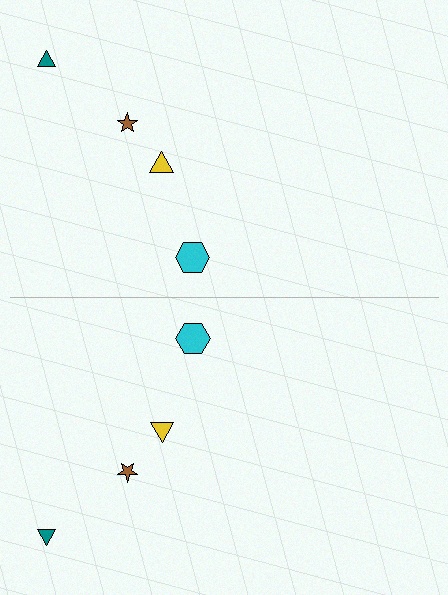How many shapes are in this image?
There are 8 shapes in this image.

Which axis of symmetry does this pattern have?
The pattern has a horizontal axis of symmetry running through the center of the image.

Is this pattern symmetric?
Yes, this pattern has bilateral (reflection) symmetry.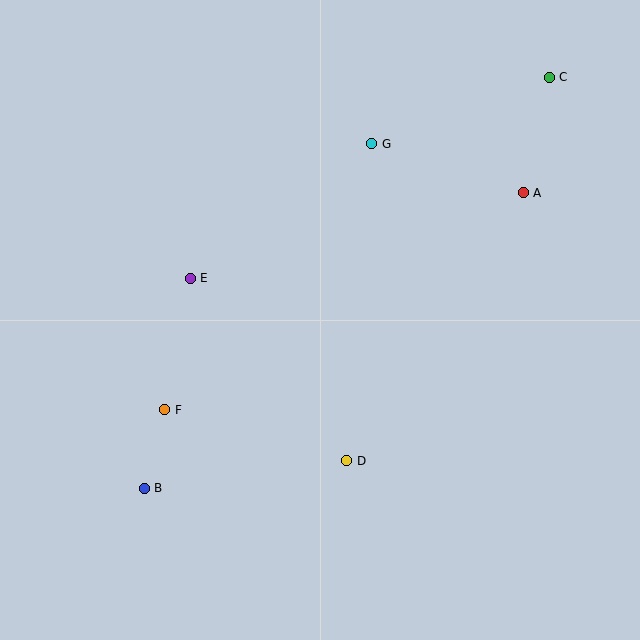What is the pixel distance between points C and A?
The distance between C and A is 118 pixels.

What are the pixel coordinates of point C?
Point C is at (549, 77).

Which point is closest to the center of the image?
Point E at (190, 278) is closest to the center.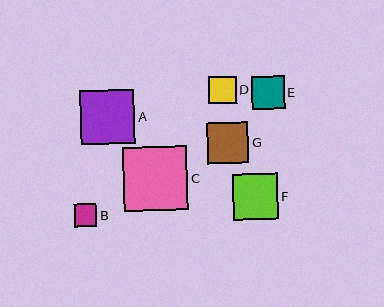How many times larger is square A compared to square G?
Square A is approximately 1.3 times the size of square G.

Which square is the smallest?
Square B is the smallest with a size of approximately 23 pixels.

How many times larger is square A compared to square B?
Square A is approximately 2.4 times the size of square B.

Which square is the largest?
Square C is the largest with a size of approximately 64 pixels.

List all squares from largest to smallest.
From largest to smallest: C, A, F, G, E, D, B.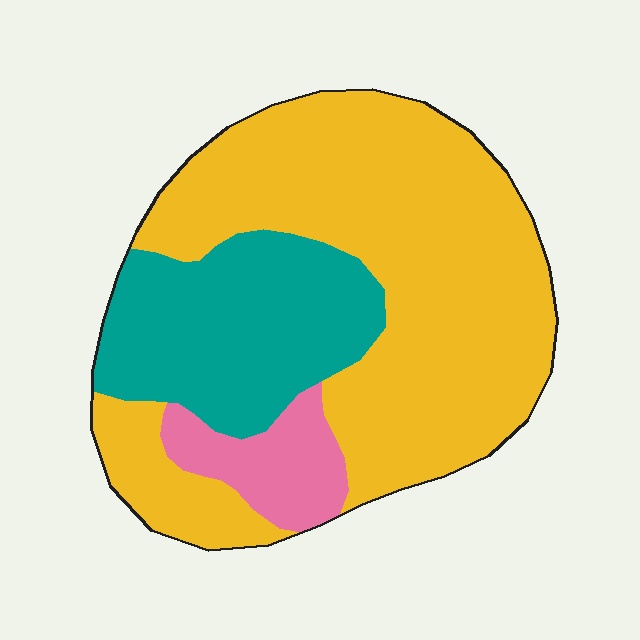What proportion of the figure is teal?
Teal takes up about one quarter (1/4) of the figure.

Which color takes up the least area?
Pink, at roughly 10%.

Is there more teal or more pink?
Teal.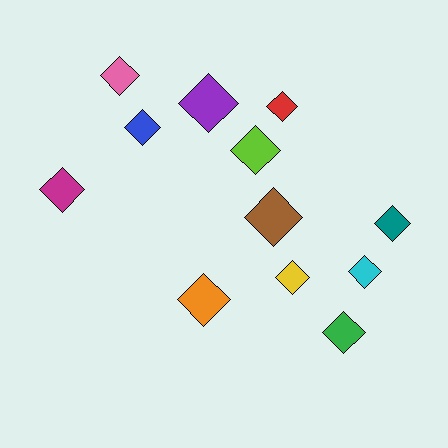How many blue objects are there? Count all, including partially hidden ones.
There is 1 blue object.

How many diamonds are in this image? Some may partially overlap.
There are 12 diamonds.